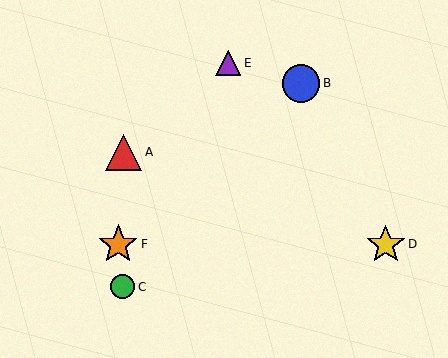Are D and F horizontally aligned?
Yes, both are at y≈244.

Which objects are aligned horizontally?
Objects D, F are aligned horizontally.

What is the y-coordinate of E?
Object E is at y≈63.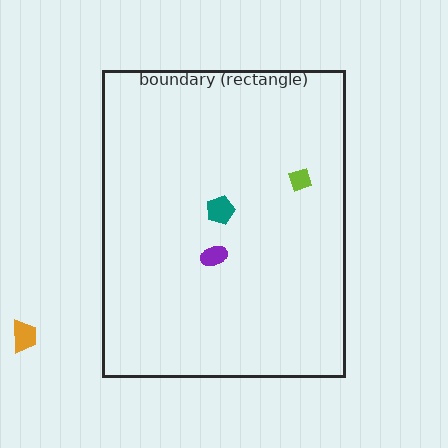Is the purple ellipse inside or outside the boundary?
Inside.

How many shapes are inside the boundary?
3 inside, 1 outside.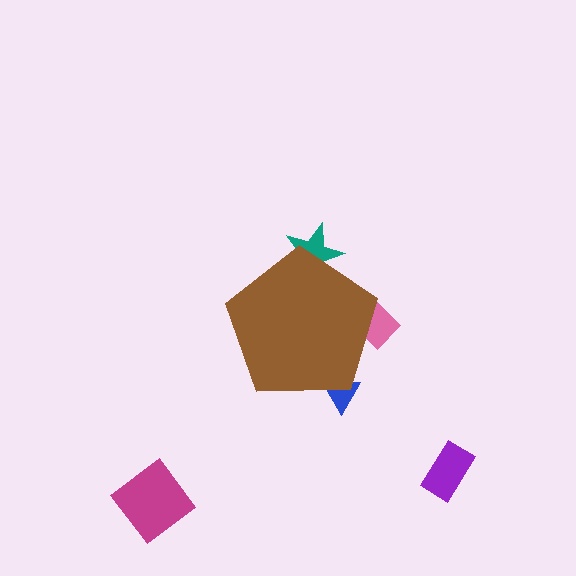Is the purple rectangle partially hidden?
No, the purple rectangle is fully visible.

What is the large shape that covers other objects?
A brown pentagon.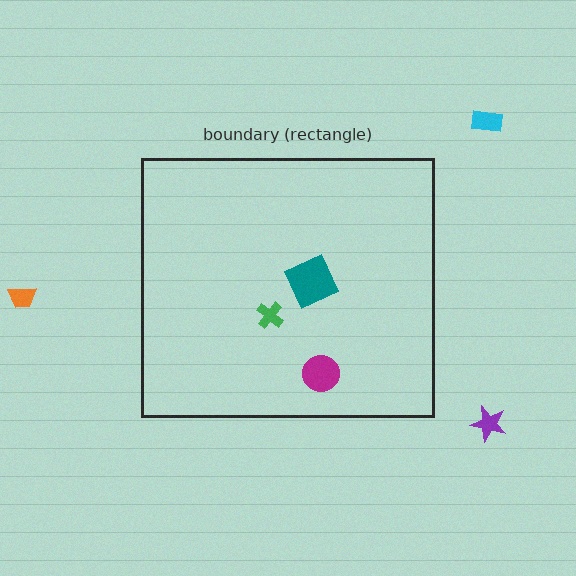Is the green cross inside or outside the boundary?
Inside.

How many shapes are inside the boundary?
3 inside, 3 outside.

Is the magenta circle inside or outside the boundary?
Inside.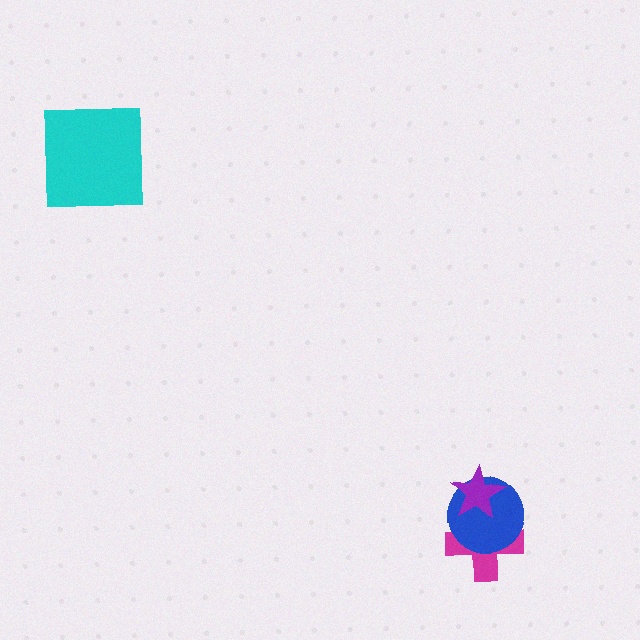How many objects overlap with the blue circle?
2 objects overlap with the blue circle.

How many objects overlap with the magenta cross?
2 objects overlap with the magenta cross.